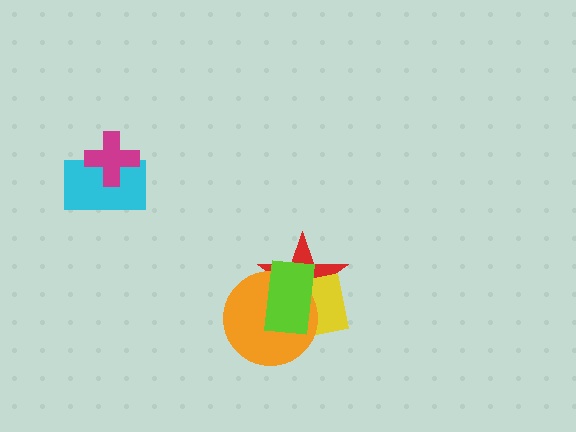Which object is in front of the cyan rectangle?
The magenta cross is in front of the cyan rectangle.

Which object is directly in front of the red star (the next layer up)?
The yellow square is directly in front of the red star.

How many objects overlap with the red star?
3 objects overlap with the red star.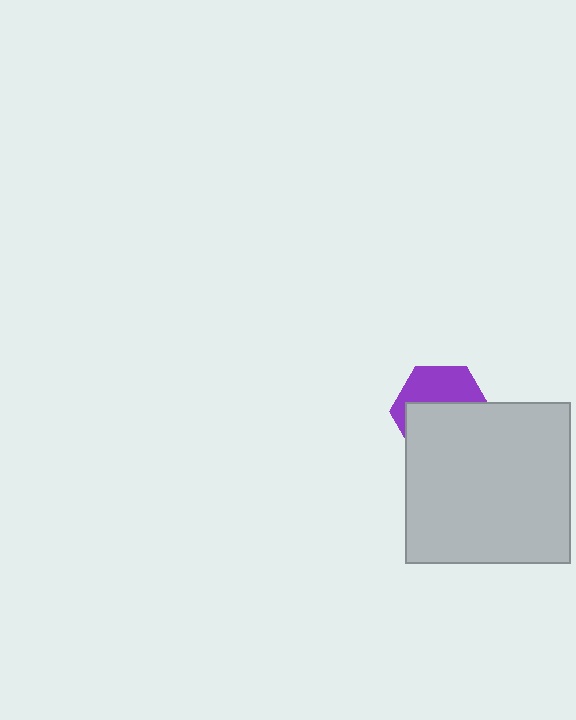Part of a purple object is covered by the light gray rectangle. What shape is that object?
It is a hexagon.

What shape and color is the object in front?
The object in front is a light gray rectangle.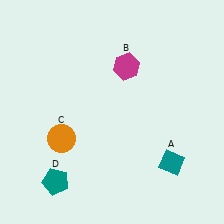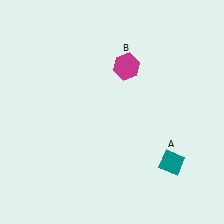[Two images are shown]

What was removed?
The teal pentagon (D), the orange circle (C) were removed in Image 2.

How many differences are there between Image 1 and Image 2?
There are 2 differences between the two images.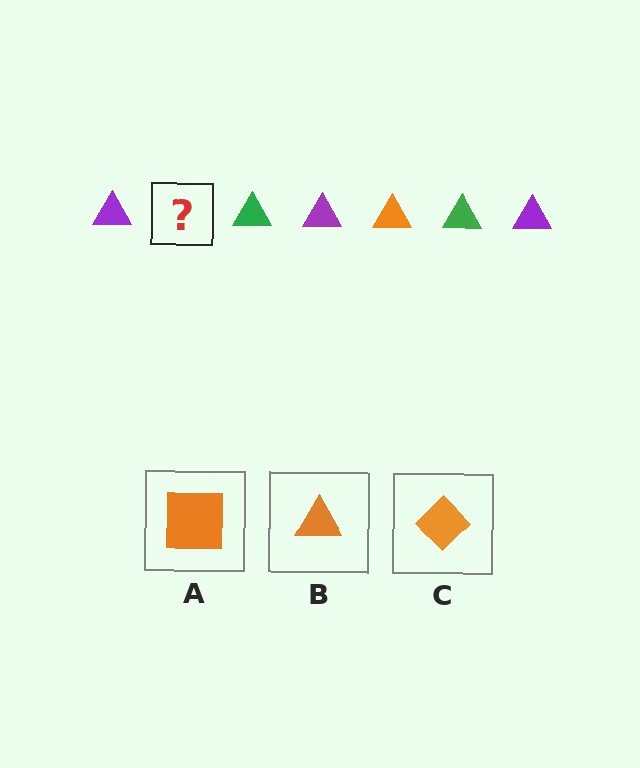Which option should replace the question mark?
Option B.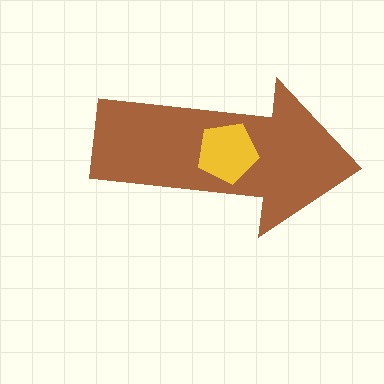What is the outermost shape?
The brown arrow.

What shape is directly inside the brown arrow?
The yellow pentagon.